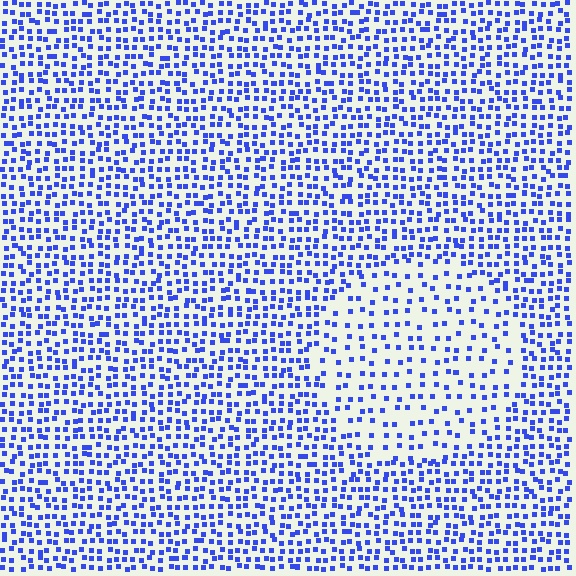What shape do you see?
I see a circle.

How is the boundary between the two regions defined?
The boundary is defined by a change in element density (approximately 2.0x ratio). All elements are the same color, size, and shape.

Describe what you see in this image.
The image contains small blue elements arranged at two different densities. A circle-shaped region is visible where the elements are less densely packed than the surrounding area.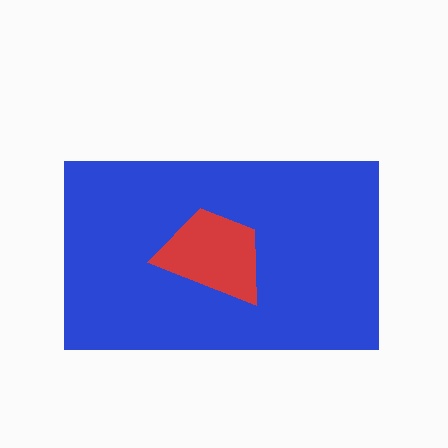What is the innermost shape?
The red trapezoid.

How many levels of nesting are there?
2.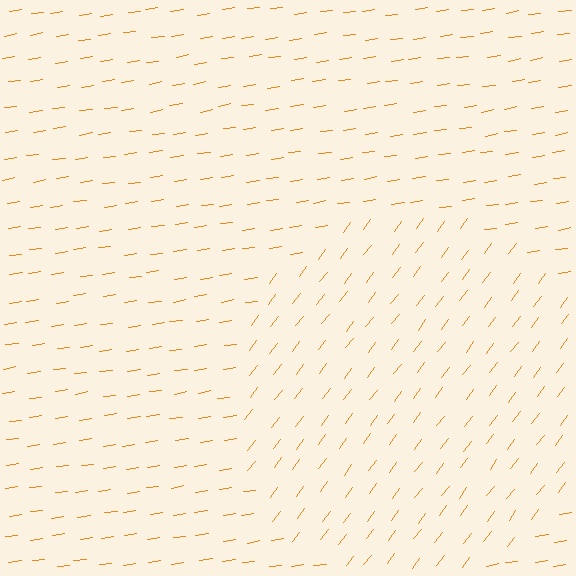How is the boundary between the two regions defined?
The boundary is defined purely by a change in line orientation (approximately 45 degrees difference). All lines are the same color and thickness.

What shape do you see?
I see a circle.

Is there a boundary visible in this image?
Yes, there is a texture boundary formed by a change in line orientation.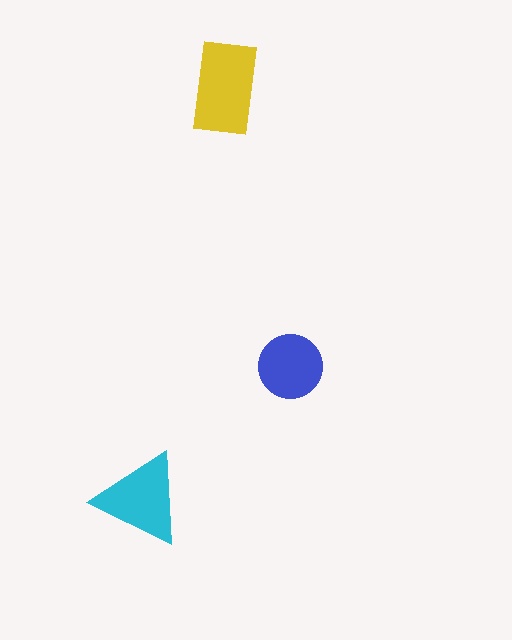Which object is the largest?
The yellow rectangle.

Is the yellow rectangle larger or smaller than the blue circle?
Larger.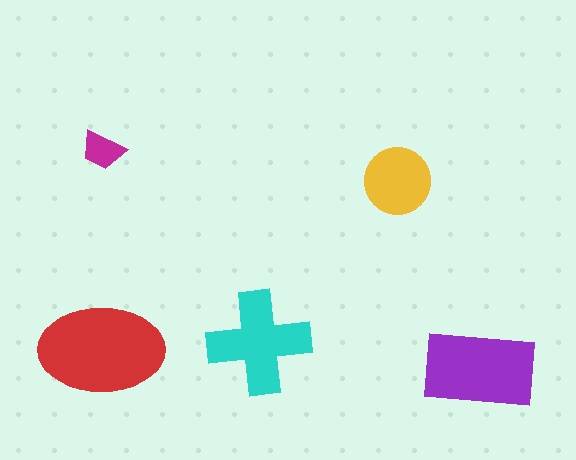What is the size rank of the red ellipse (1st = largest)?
1st.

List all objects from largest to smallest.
The red ellipse, the purple rectangle, the cyan cross, the yellow circle, the magenta trapezoid.